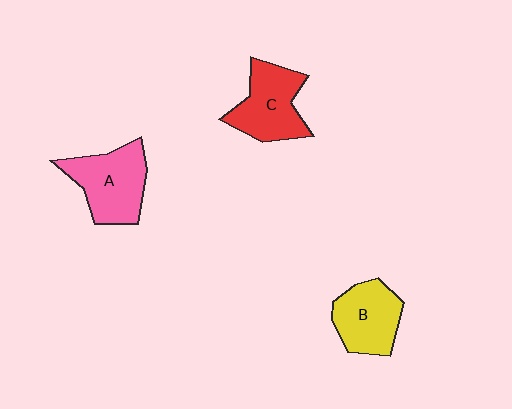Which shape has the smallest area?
Shape B (yellow).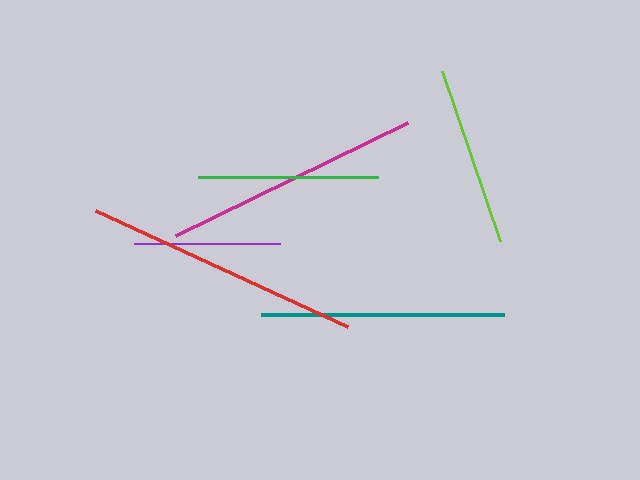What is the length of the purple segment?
The purple segment is approximately 146 pixels long.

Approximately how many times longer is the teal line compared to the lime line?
The teal line is approximately 1.4 times the length of the lime line.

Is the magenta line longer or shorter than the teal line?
The magenta line is longer than the teal line.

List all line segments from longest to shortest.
From longest to shortest: red, magenta, teal, green, lime, purple.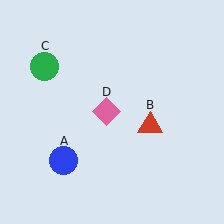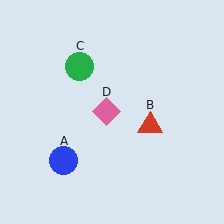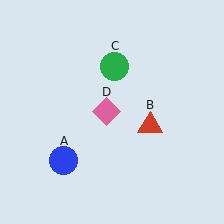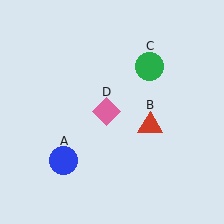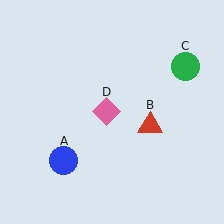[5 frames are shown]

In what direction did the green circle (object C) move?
The green circle (object C) moved right.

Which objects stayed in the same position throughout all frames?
Blue circle (object A) and red triangle (object B) and pink diamond (object D) remained stationary.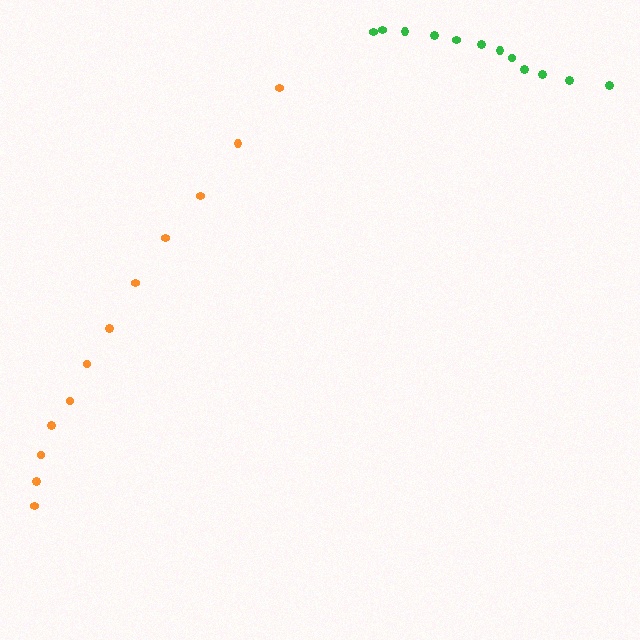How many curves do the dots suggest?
There are 2 distinct paths.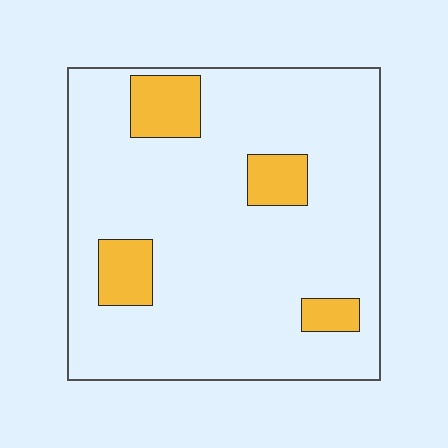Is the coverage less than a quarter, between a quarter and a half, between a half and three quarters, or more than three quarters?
Less than a quarter.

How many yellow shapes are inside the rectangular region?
4.